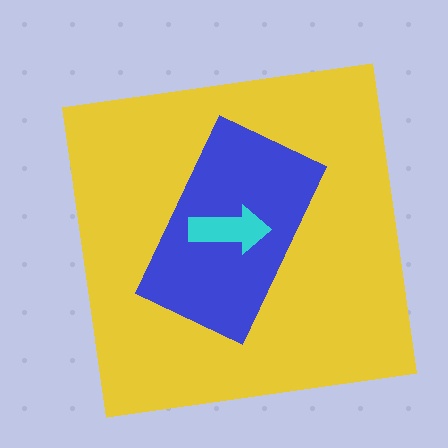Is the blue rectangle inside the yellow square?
Yes.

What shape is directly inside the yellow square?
The blue rectangle.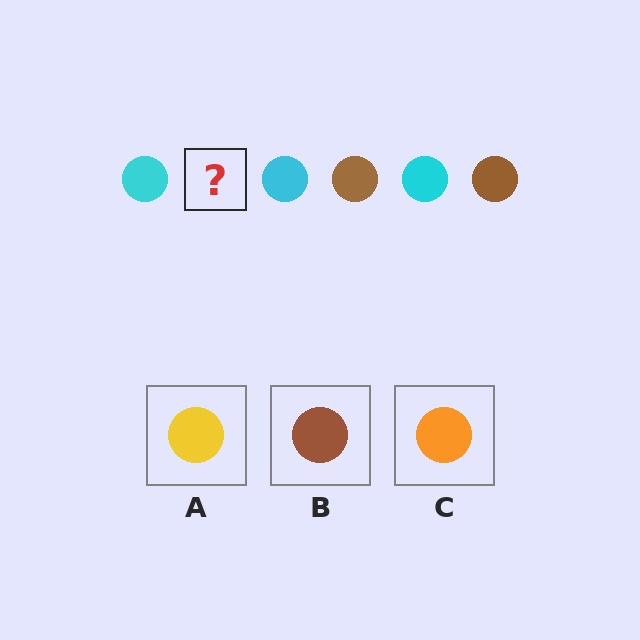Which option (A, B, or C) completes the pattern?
B.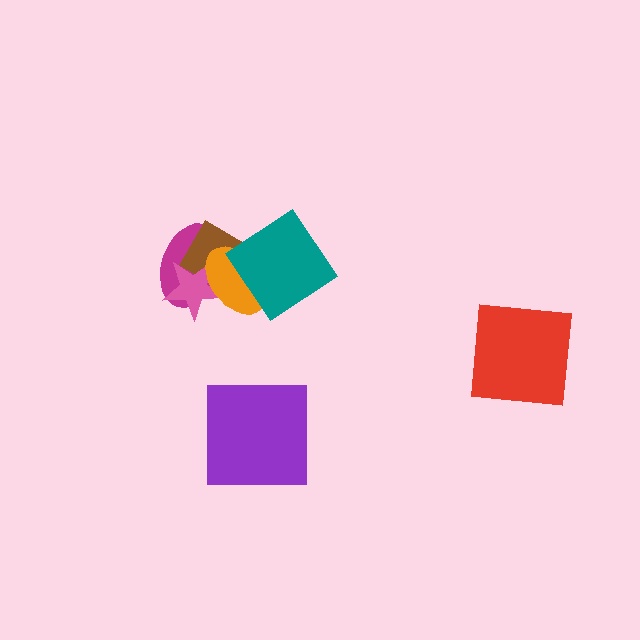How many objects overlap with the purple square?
0 objects overlap with the purple square.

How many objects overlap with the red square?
0 objects overlap with the red square.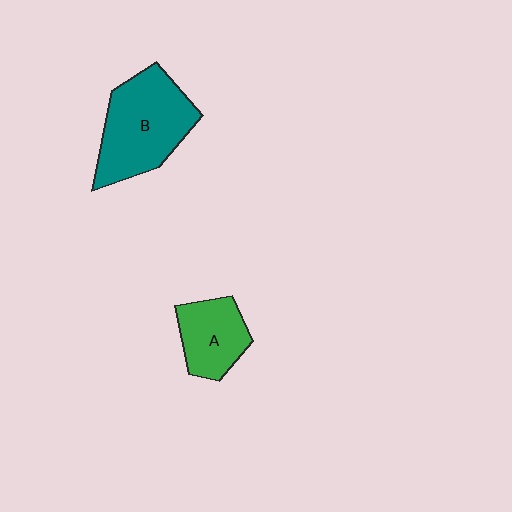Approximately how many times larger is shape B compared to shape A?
Approximately 1.7 times.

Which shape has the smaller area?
Shape A (green).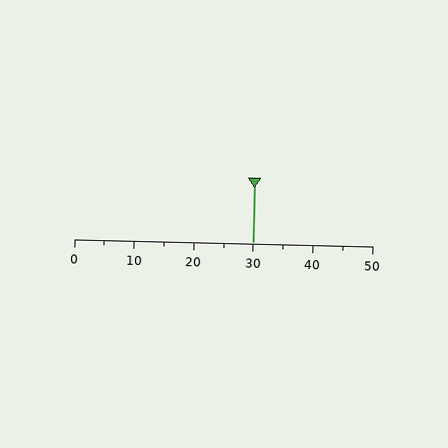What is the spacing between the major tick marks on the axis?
The major ticks are spaced 10 apart.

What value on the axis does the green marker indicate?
The marker indicates approximately 30.